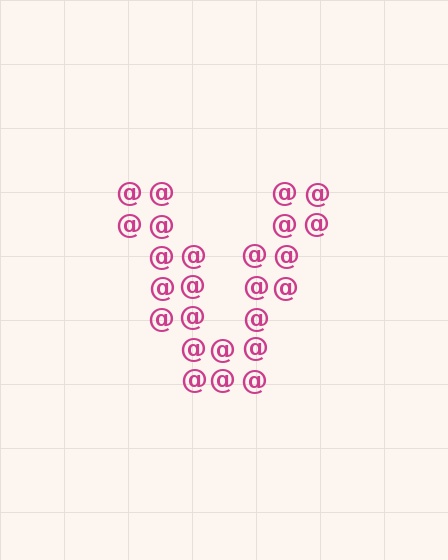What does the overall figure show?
The overall figure shows the letter V.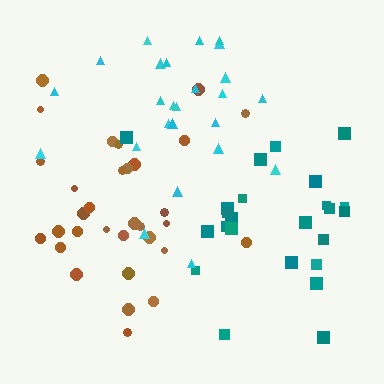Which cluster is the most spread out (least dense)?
Teal.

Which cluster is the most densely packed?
Brown.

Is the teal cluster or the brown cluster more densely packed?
Brown.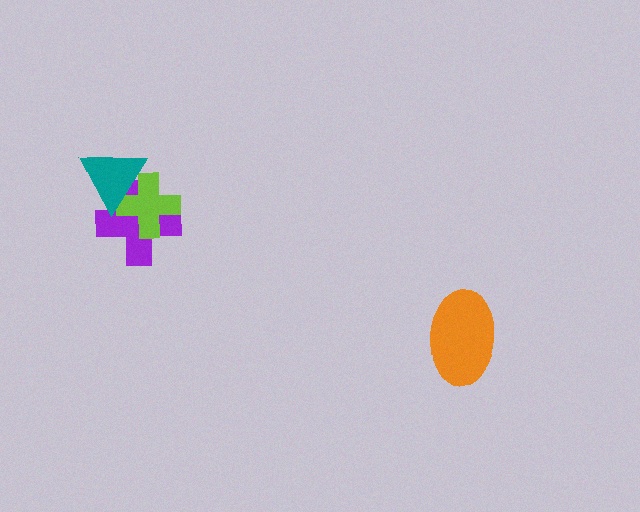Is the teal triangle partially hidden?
No, no other shape covers it.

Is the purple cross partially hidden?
Yes, it is partially covered by another shape.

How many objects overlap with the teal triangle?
2 objects overlap with the teal triangle.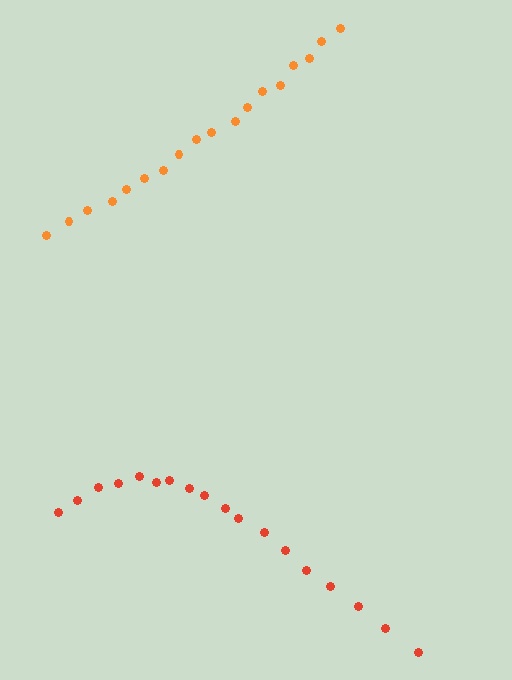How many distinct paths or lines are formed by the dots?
There are 2 distinct paths.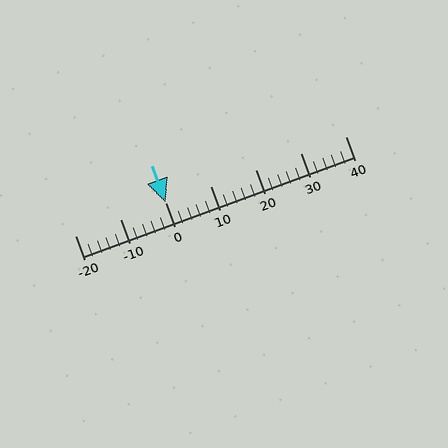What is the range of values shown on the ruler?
The ruler shows values from -20 to 40.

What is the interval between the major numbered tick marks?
The major tick marks are spaced 10 units apart.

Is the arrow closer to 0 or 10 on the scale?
The arrow is closer to 0.